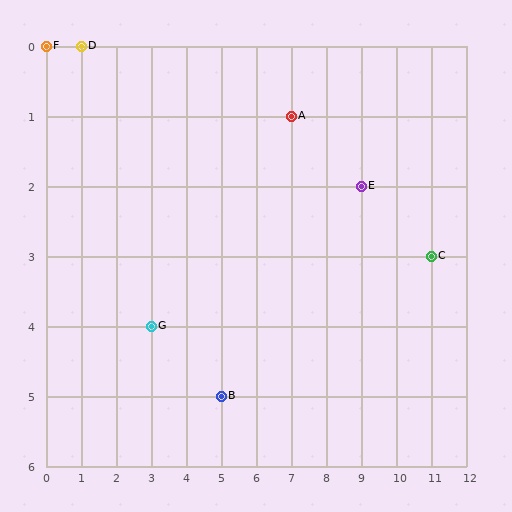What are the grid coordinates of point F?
Point F is at grid coordinates (0, 0).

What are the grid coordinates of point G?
Point G is at grid coordinates (3, 4).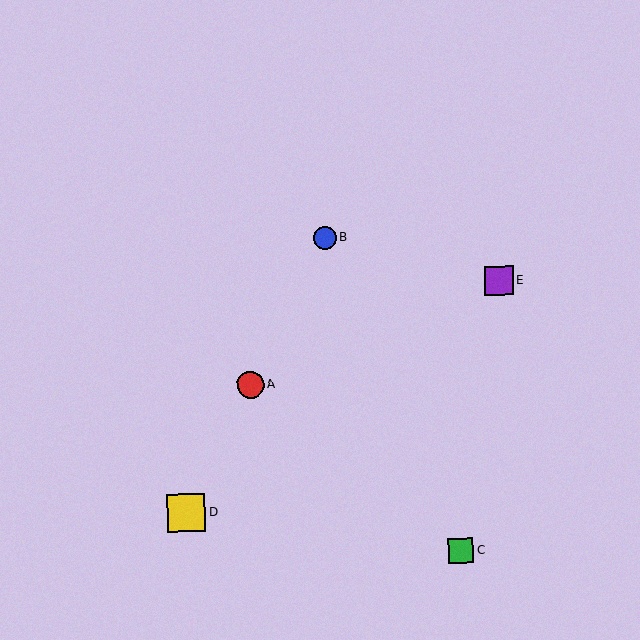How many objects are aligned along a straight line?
3 objects (A, B, D) are aligned along a straight line.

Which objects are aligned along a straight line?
Objects A, B, D are aligned along a straight line.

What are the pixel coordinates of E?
Object E is at (499, 280).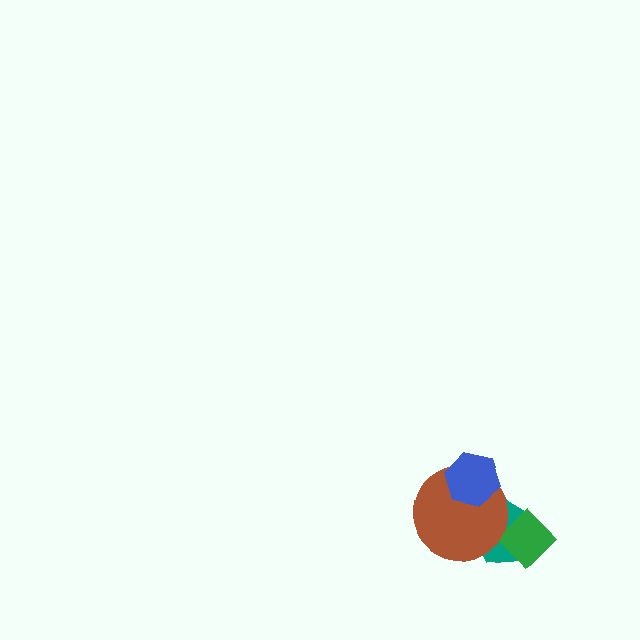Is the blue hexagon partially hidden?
No, no other shape covers it.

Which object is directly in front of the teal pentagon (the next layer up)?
The green diamond is directly in front of the teal pentagon.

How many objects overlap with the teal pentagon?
2 objects overlap with the teal pentagon.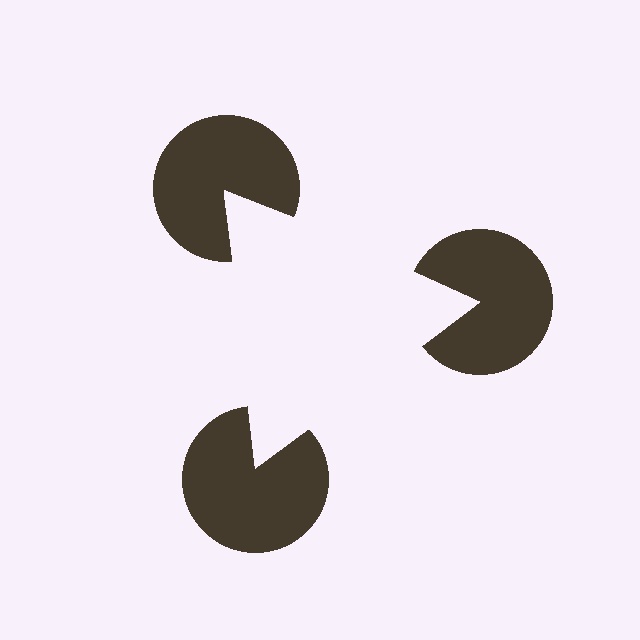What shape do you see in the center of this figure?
An illusory triangle — its edges are inferred from the aligned wedge cuts in the pac-man discs, not physically drawn.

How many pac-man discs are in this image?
There are 3 — one at each vertex of the illusory triangle.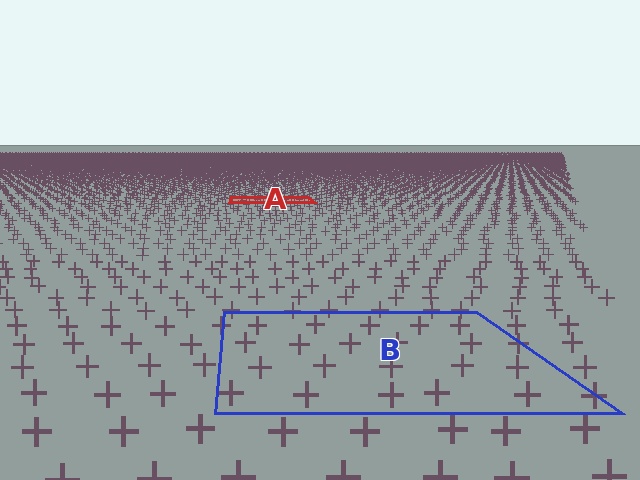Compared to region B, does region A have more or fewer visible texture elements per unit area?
Region A has more texture elements per unit area — they are packed more densely because it is farther away.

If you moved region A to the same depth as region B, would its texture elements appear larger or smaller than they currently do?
They would appear larger. At a closer depth, the same texture elements are projected at a bigger on-screen size.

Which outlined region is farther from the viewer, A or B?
Region A is farther from the viewer — the texture elements inside it appear smaller and more densely packed.